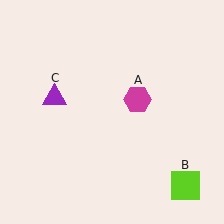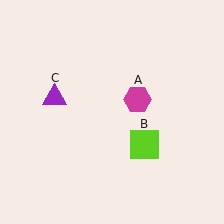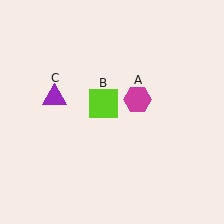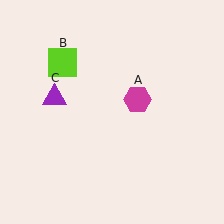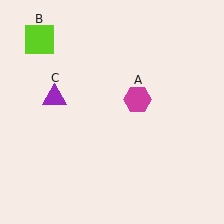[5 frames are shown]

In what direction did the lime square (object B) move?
The lime square (object B) moved up and to the left.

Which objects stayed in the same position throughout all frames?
Magenta hexagon (object A) and purple triangle (object C) remained stationary.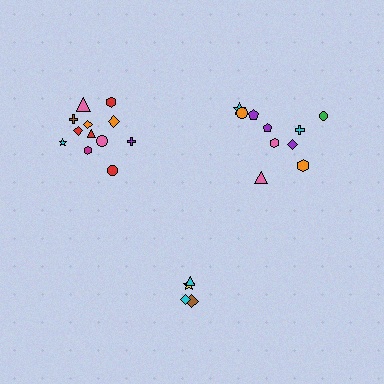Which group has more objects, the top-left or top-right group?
The top-left group.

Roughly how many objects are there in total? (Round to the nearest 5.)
Roughly 25 objects in total.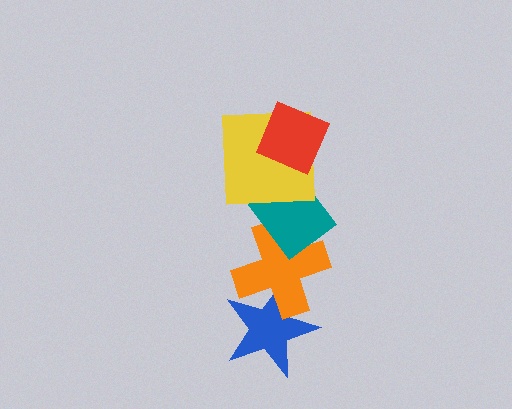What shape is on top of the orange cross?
The teal rectangle is on top of the orange cross.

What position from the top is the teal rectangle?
The teal rectangle is 3rd from the top.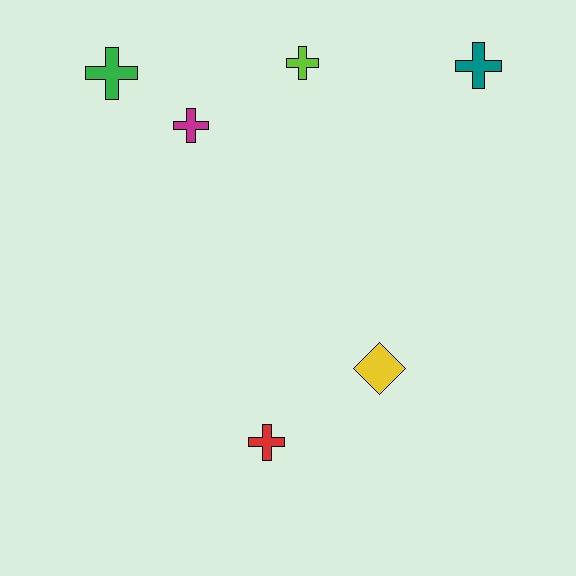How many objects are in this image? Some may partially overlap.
There are 6 objects.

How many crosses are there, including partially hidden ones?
There are 5 crosses.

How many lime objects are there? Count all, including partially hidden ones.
There is 1 lime object.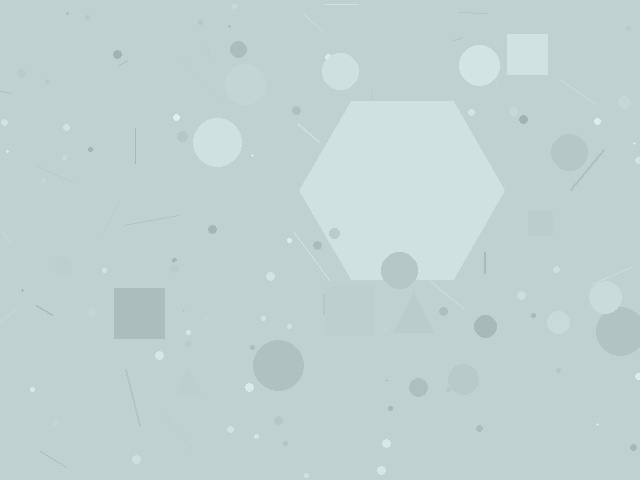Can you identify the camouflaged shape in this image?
The camouflaged shape is a hexagon.